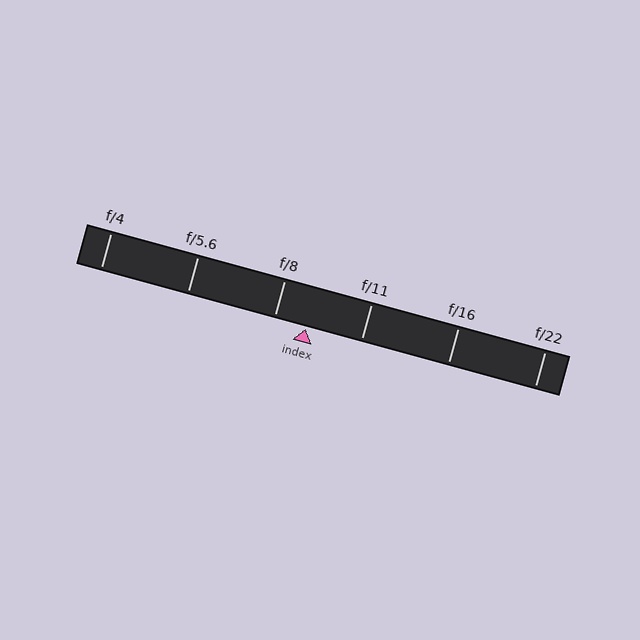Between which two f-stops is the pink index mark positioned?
The index mark is between f/8 and f/11.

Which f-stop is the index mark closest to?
The index mark is closest to f/8.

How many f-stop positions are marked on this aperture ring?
There are 6 f-stop positions marked.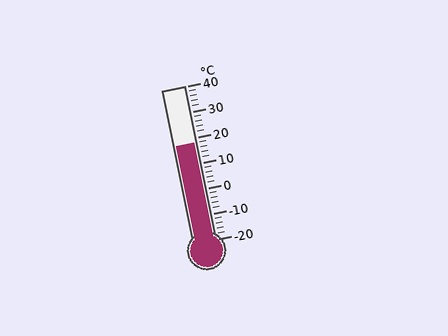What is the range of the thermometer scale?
The thermometer scale ranges from -20°C to 40°C.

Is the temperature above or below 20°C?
The temperature is below 20°C.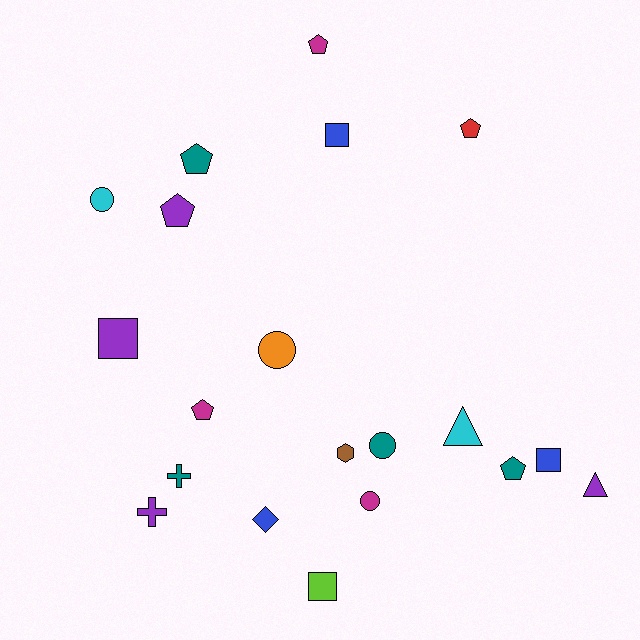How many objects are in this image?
There are 20 objects.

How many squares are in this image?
There are 4 squares.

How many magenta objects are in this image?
There are 3 magenta objects.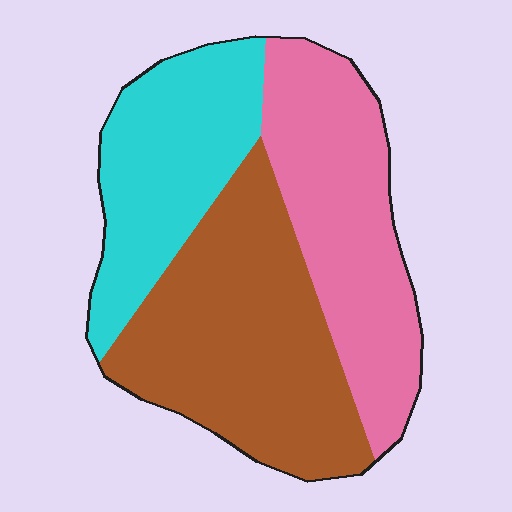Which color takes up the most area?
Brown, at roughly 40%.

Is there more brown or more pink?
Brown.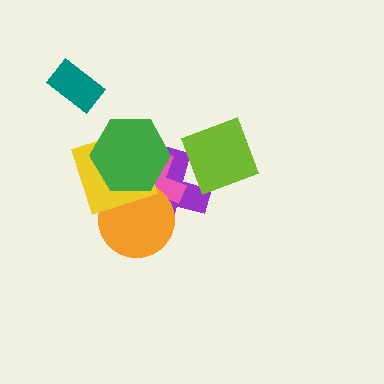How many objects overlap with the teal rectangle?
0 objects overlap with the teal rectangle.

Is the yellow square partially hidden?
Yes, it is partially covered by another shape.